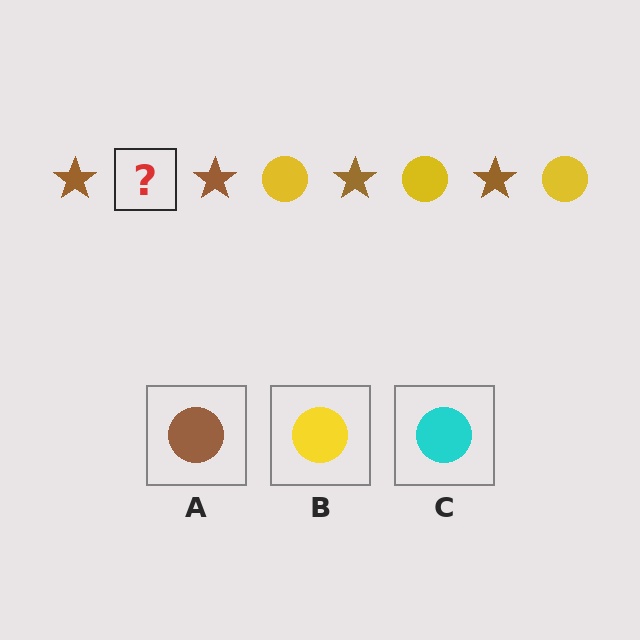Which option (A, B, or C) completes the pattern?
B.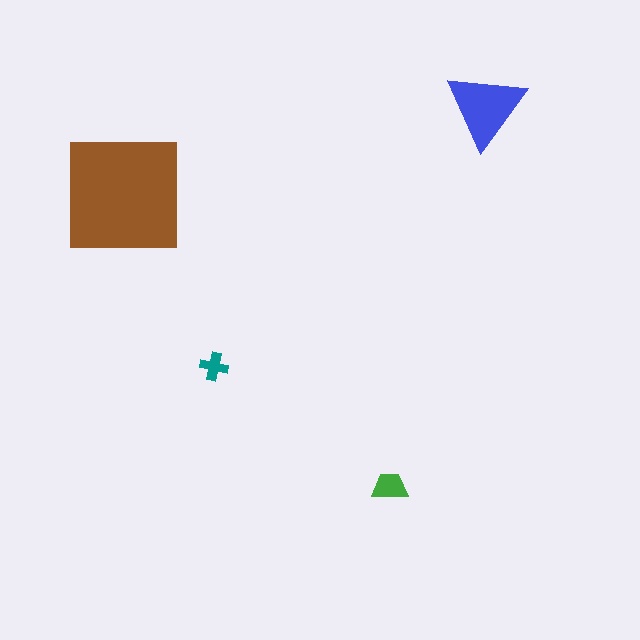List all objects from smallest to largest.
The teal cross, the green trapezoid, the blue triangle, the brown square.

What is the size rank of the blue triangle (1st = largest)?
2nd.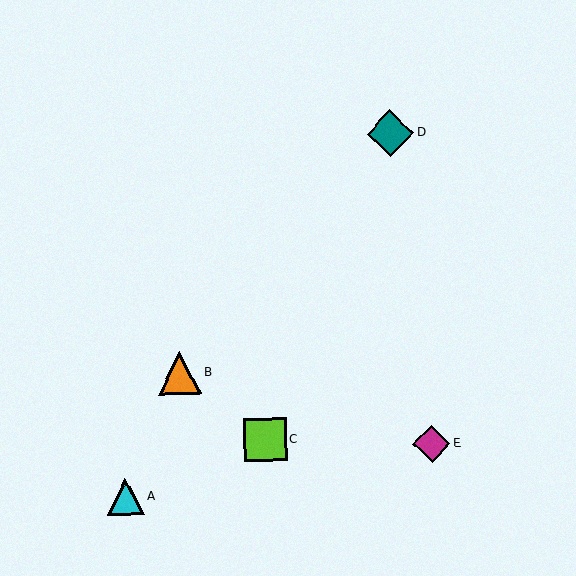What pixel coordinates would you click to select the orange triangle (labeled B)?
Click at (180, 373) to select the orange triangle B.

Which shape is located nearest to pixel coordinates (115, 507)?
The cyan triangle (labeled A) at (126, 497) is nearest to that location.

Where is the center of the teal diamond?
The center of the teal diamond is at (390, 133).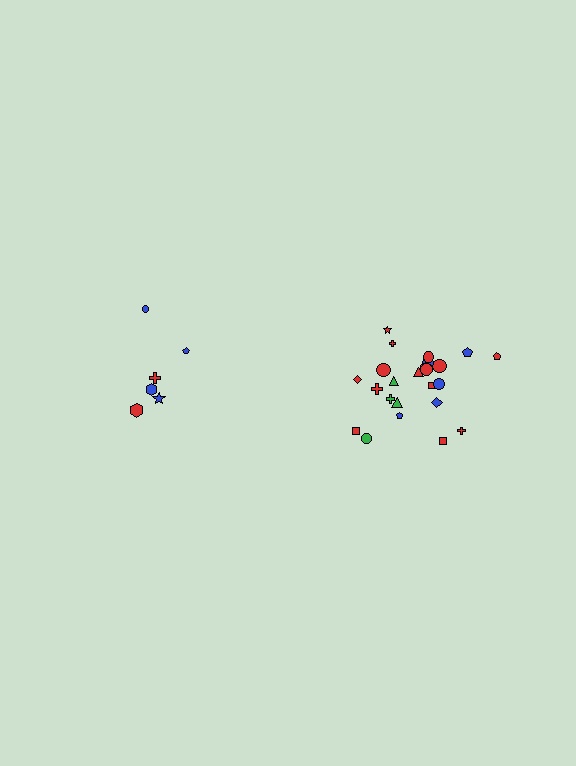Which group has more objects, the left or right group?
The right group.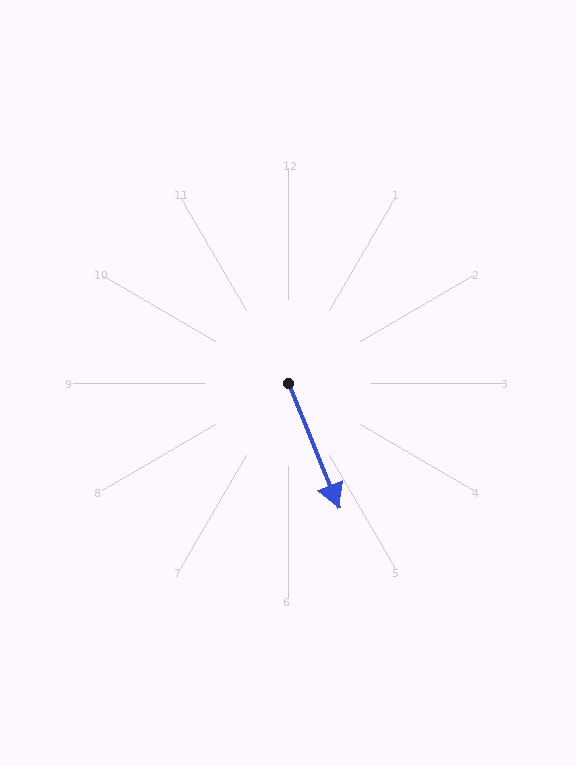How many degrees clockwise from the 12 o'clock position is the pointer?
Approximately 158 degrees.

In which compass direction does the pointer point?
South.